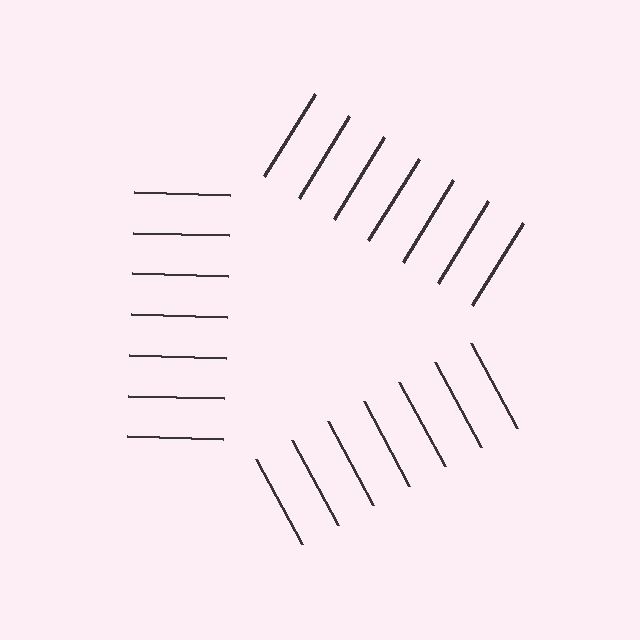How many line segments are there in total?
21 — 7 along each of the 3 edges.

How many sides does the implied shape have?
3 sides — the line-ends trace a triangle.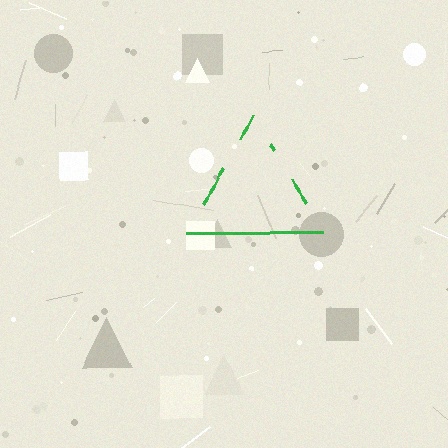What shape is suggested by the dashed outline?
The dashed outline suggests a triangle.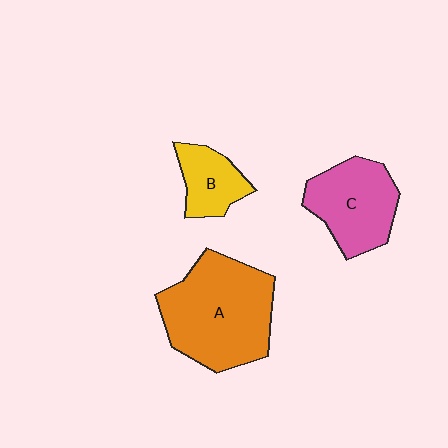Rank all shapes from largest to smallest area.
From largest to smallest: A (orange), C (pink), B (yellow).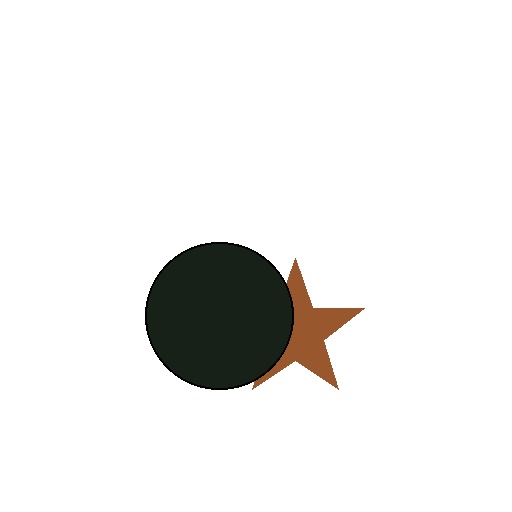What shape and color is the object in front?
The object in front is a black circle.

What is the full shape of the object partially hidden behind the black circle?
The partially hidden object is a brown star.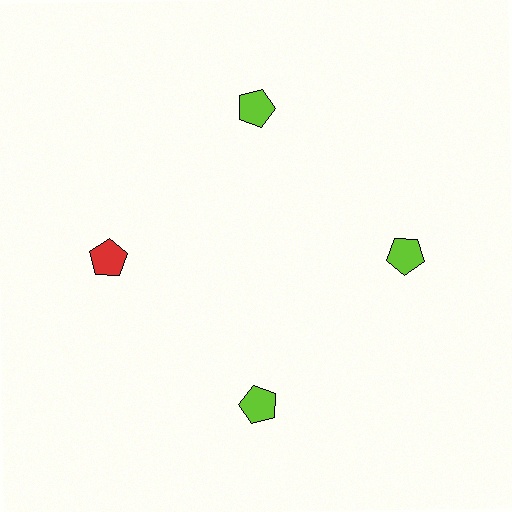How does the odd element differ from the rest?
It has a different color: red instead of lime.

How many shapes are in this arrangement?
There are 4 shapes arranged in a ring pattern.